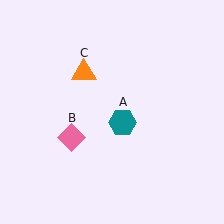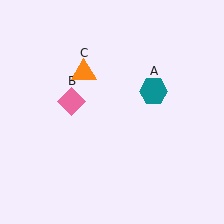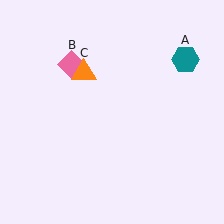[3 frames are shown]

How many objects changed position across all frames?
2 objects changed position: teal hexagon (object A), pink diamond (object B).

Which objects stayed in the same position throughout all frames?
Orange triangle (object C) remained stationary.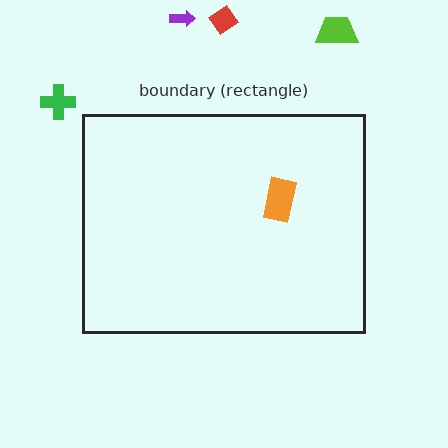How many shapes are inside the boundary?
1 inside, 4 outside.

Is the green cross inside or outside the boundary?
Outside.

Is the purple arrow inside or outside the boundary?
Outside.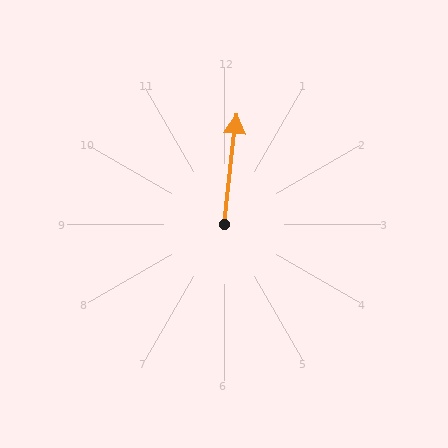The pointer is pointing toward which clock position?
Roughly 12 o'clock.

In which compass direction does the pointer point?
North.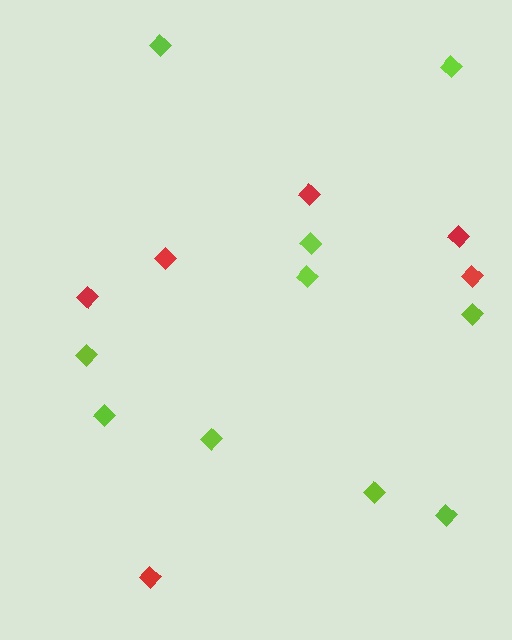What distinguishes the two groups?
There are 2 groups: one group of lime diamonds (10) and one group of red diamonds (6).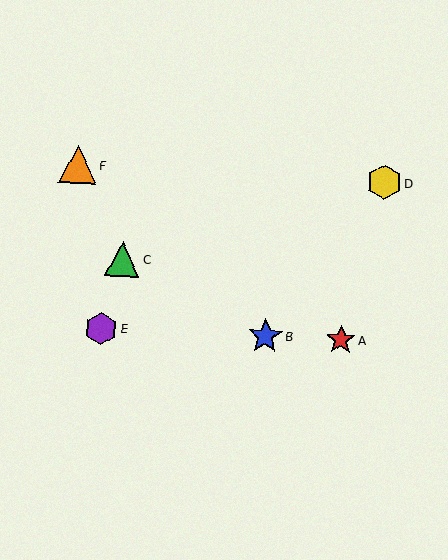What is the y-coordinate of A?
Object A is at y≈340.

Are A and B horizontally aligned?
Yes, both are at y≈340.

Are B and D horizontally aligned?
No, B is at y≈336 and D is at y≈182.